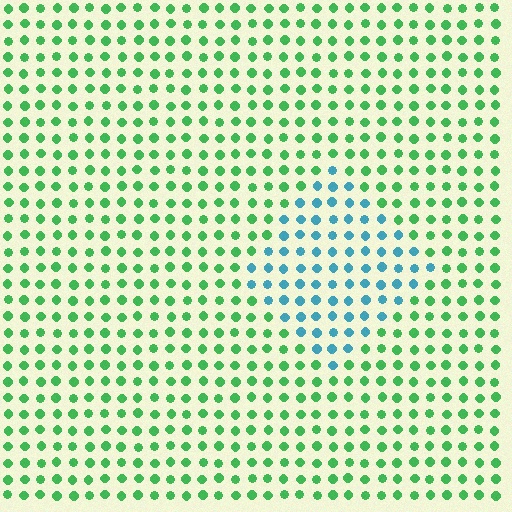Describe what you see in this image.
The image is filled with small green elements in a uniform arrangement. A diamond-shaped region is visible where the elements are tinted to a slightly different hue, forming a subtle color boundary.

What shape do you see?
I see a diamond.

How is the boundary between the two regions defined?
The boundary is defined purely by a slight shift in hue (about 61 degrees). Spacing, size, and orientation are identical on both sides.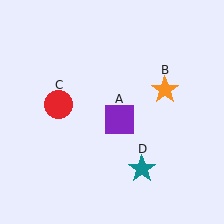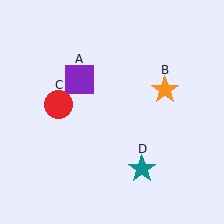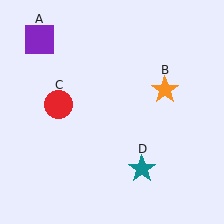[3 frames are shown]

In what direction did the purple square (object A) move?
The purple square (object A) moved up and to the left.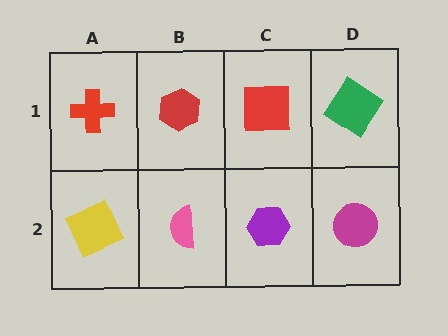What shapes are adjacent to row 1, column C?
A purple hexagon (row 2, column C), a red hexagon (row 1, column B), a green diamond (row 1, column D).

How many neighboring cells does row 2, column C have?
3.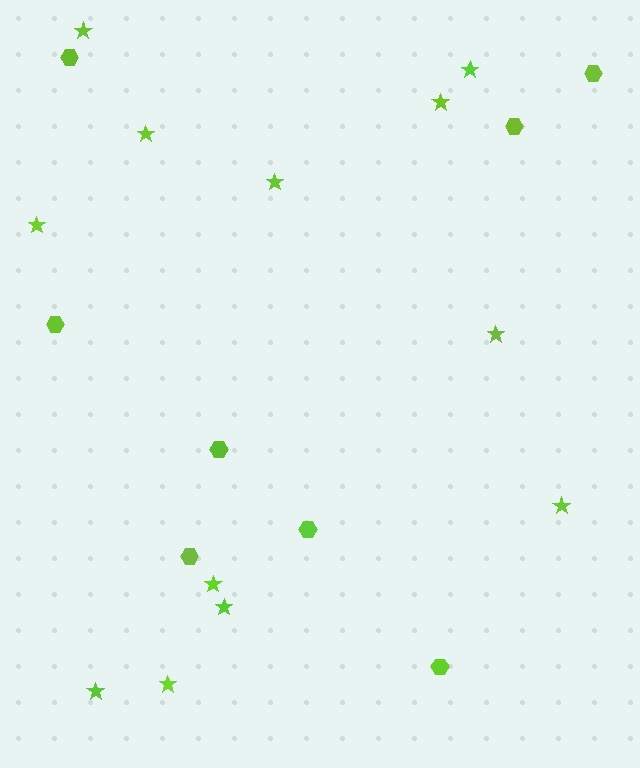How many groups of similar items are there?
There are 2 groups: one group of stars (12) and one group of hexagons (8).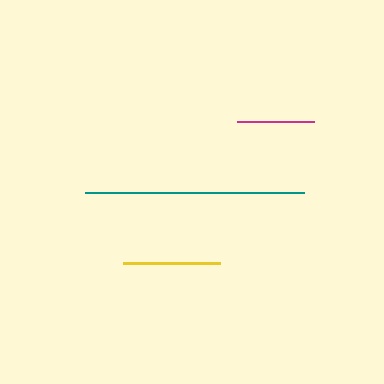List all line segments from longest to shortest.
From longest to shortest: teal, yellow, magenta.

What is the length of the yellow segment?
The yellow segment is approximately 97 pixels long.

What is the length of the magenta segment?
The magenta segment is approximately 77 pixels long.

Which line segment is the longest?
The teal line is the longest at approximately 219 pixels.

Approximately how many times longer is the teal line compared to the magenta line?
The teal line is approximately 2.9 times the length of the magenta line.